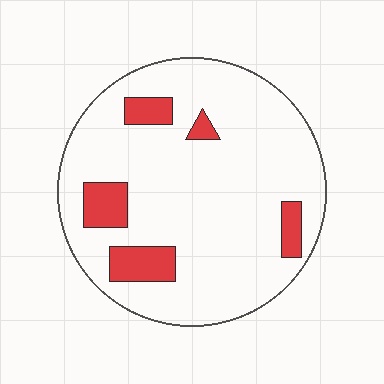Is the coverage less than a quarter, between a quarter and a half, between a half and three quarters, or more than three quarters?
Less than a quarter.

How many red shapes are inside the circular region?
5.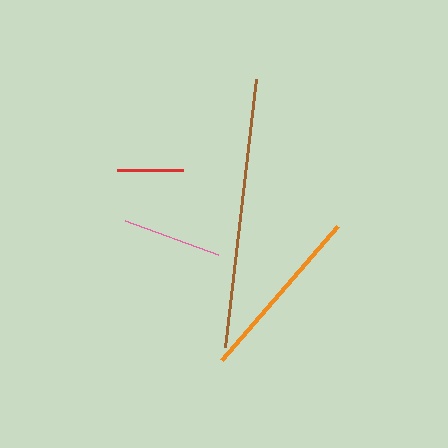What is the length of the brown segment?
The brown segment is approximately 269 pixels long.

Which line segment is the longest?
The brown line is the longest at approximately 269 pixels.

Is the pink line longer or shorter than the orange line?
The orange line is longer than the pink line.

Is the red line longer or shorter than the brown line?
The brown line is longer than the red line.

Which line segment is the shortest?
The red line is the shortest at approximately 66 pixels.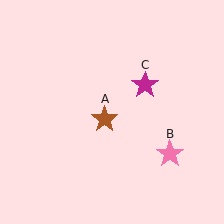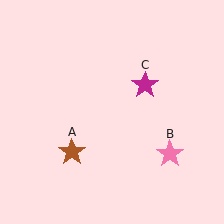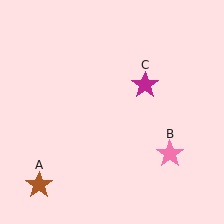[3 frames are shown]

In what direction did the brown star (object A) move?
The brown star (object A) moved down and to the left.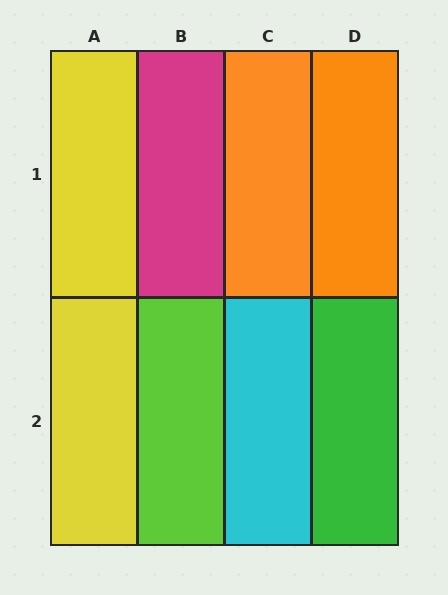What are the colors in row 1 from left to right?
Yellow, magenta, orange, orange.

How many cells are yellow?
2 cells are yellow.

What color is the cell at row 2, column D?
Green.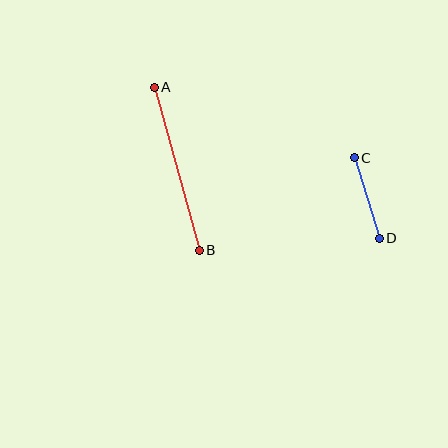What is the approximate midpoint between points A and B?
The midpoint is at approximately (177, 169) pixels.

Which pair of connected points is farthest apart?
Points A and B are farthest apart.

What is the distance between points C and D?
The distance is approximately 84 pixels.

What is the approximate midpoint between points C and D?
The midpoint is at approximately (367, 198) pixels.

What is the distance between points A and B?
The distance is approximately 169 pixels.